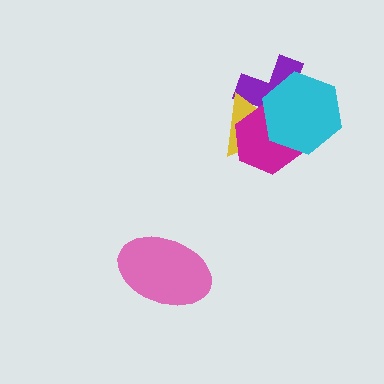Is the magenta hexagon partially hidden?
Yes, it is partially covered by another shape.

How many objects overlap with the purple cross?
3 objects overlap with the purple cross.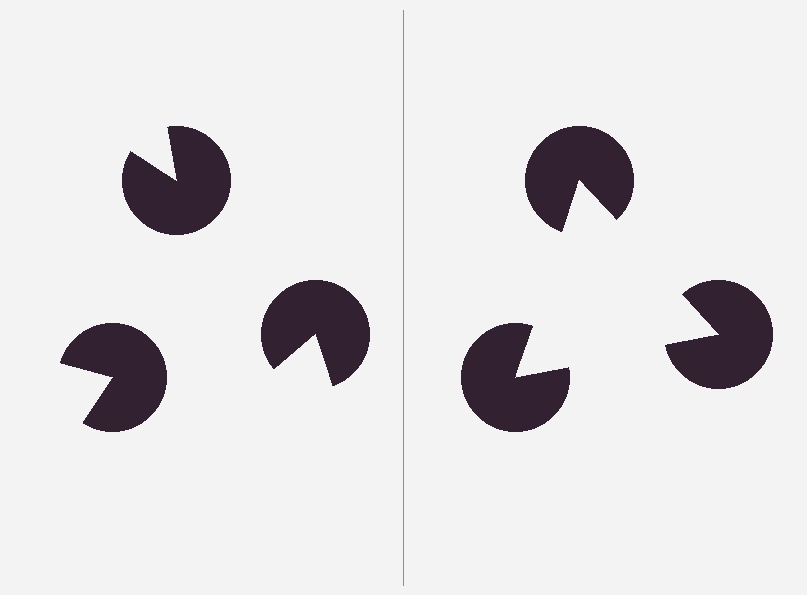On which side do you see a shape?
An illusory triangle appears on the right side. On the left side the wedge cuts are rotated, so no coherent shape forms.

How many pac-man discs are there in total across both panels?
6 — 3 on each side.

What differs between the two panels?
The pac-man discs are positioned identically on both sides; only the wedge orientations differ. On the right they align to a triangle; on the left they are misaligned.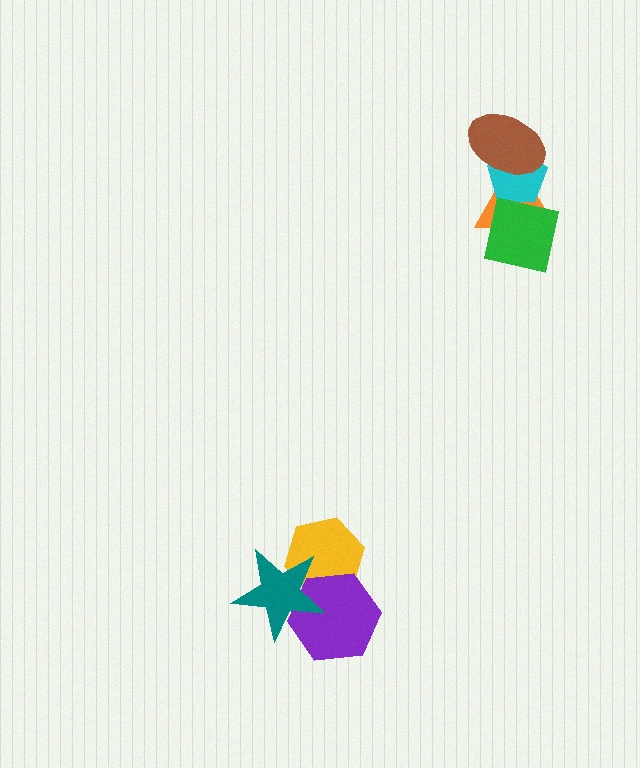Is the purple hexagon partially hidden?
Yes, it is partially covered by another shape.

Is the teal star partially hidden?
No, no other shape covers it.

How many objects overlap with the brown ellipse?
2 objects overlap with the brown ellipse.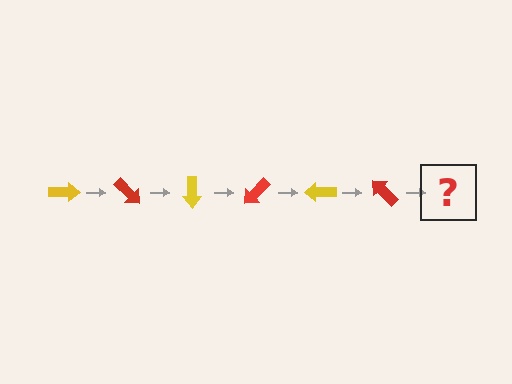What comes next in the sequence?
The next element should be a yellow arrow, rotated 270 degrees from the start.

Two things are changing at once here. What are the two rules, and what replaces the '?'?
The two rules are that it rotates 45 degrees each step and the color cycles through yellow and red. The '?' should be a yellow arrow, rotated 270 degrees from the start.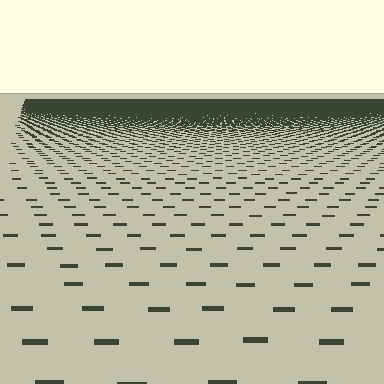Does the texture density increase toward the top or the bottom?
Density increases toward the top.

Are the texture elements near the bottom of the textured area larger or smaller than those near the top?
Larger. Near the bottom, elements are closer to the viewer and appear at a bigger on-screen size.